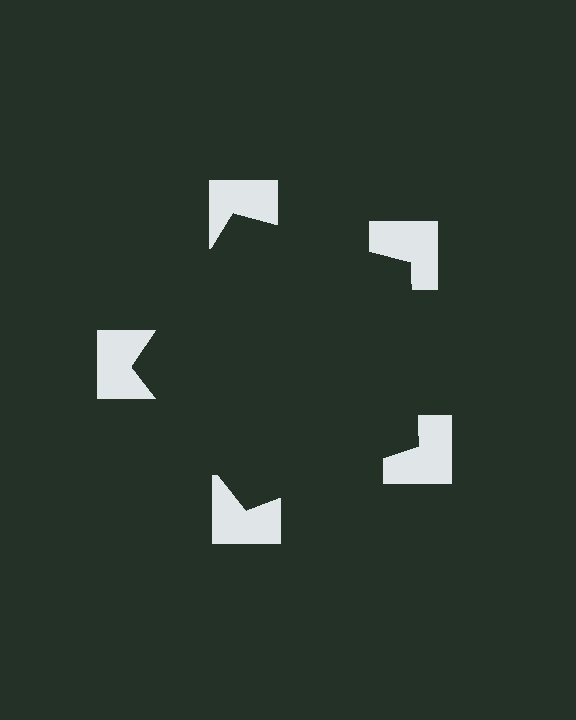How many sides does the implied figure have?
5 sides.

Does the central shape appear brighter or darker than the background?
It typically appears slightly darker than the background, even though no actual brightness change is drawn.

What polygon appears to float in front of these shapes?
An illusory pentagon — its edges are inferred from the aligned wedge cuts in the notched squares, not physically drawn.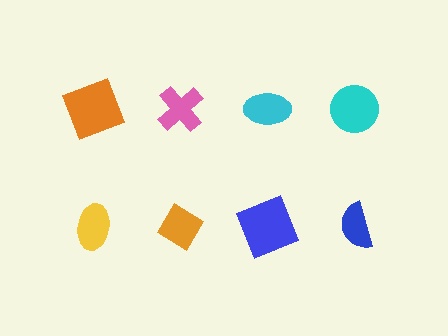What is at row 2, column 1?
A yellow ellipse.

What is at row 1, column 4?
A cyan circle.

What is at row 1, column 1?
An orange square.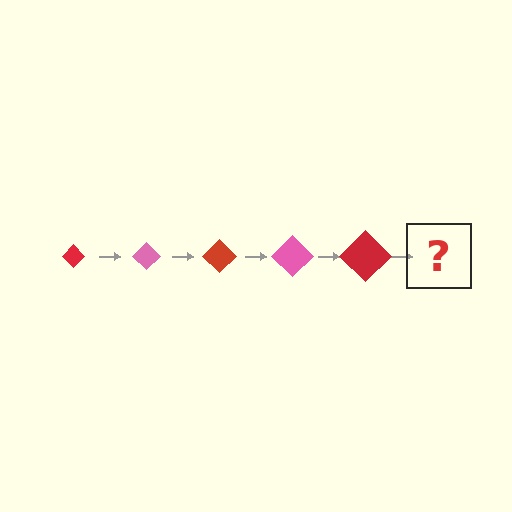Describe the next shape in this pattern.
It should be a pink diamond, larger than the previous one.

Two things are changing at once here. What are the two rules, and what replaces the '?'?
The two rules are that the diamond grows larger each step and the color cycles through red and pink. The '?' should be a pink diamond, larger than the previous one.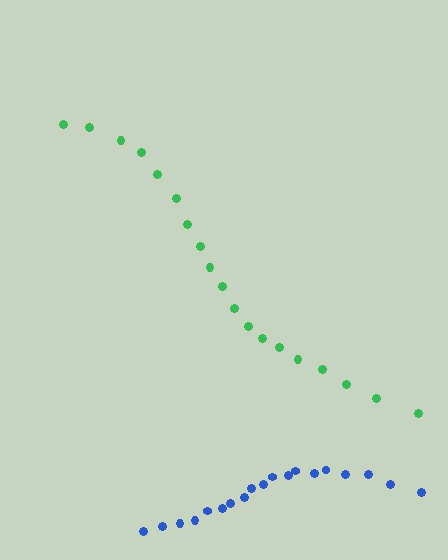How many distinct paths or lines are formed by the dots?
There are 2 distinct paths.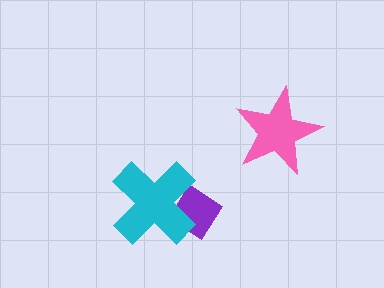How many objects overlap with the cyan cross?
1 object overlaps with the cyan cross.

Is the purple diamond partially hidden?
Yes, it is partially covered by another shape.